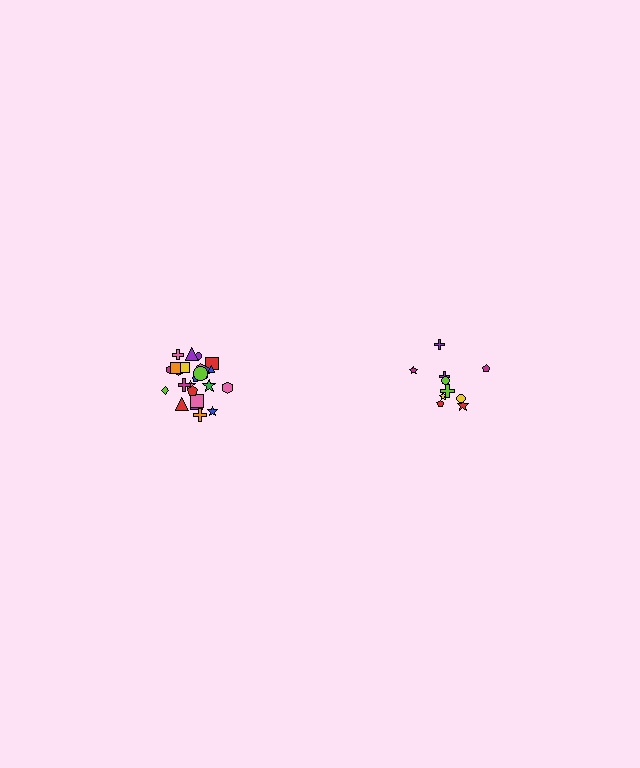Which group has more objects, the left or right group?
The left group.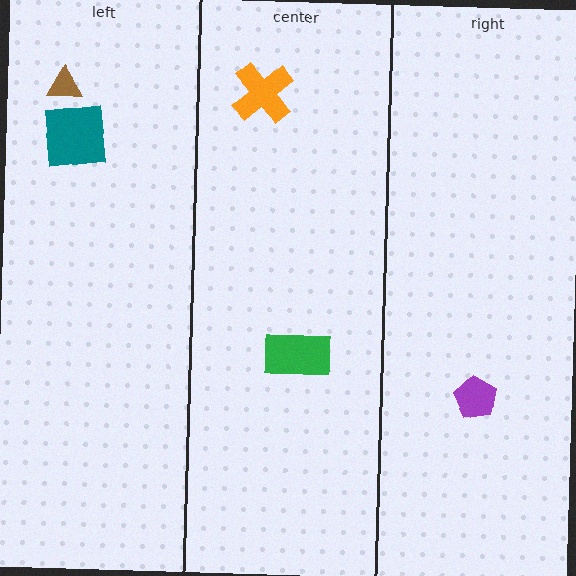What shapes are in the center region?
The green rectangle, the orange cross.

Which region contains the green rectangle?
The center region.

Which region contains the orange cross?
The center region.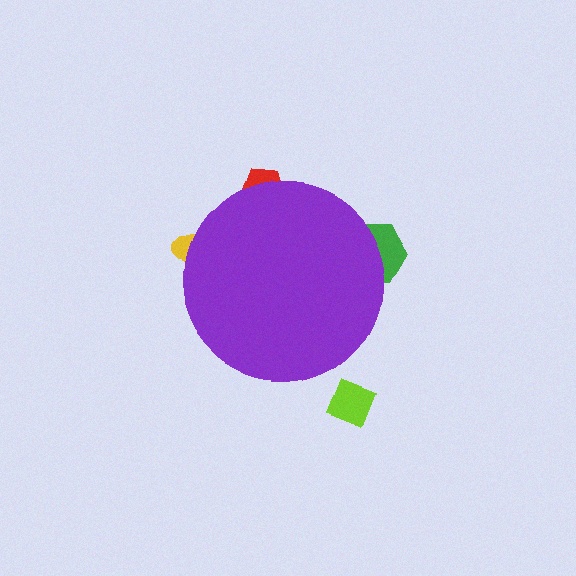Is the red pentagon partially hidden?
Yes, the red pentagon is partially hidden behind the purple circle.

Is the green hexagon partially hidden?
Yes, the green hexagon is partially hidden behind the purple circle.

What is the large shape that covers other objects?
A purple circle.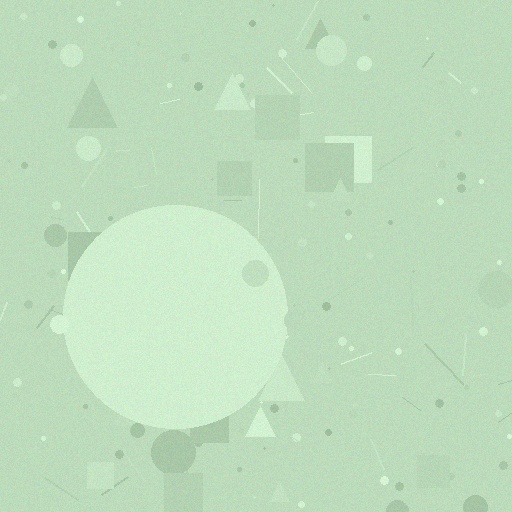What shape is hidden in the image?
A circle is hidden in the image.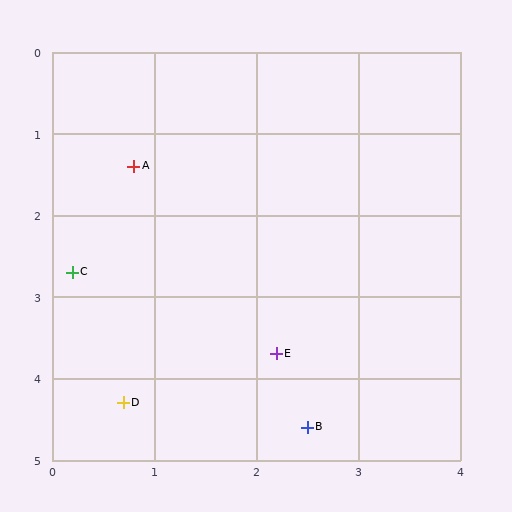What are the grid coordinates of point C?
Point C is at approximately (0.2, 2.7).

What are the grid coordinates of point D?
Point D is at approximately (0.7, 4.3).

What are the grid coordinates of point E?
Point E is at approximately (2.2, 3.7).